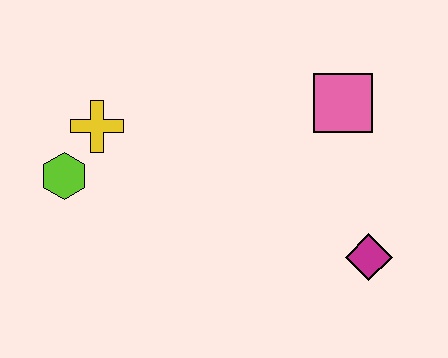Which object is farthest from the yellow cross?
The magenta diamond is farthest from the yellow cross.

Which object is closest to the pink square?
The magenta diamond is closest to the pink square.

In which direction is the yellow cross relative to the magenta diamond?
The yellow cross is to the left of the magenta diamond.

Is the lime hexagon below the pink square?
Yes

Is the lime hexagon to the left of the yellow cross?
Yes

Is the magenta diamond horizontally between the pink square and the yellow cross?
No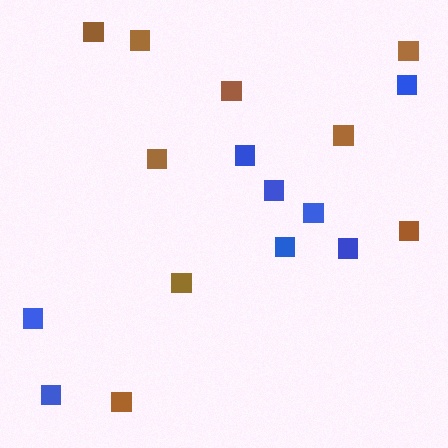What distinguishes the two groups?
There are 2 groups: one group of brown squares (9) and one group of blue squares (8).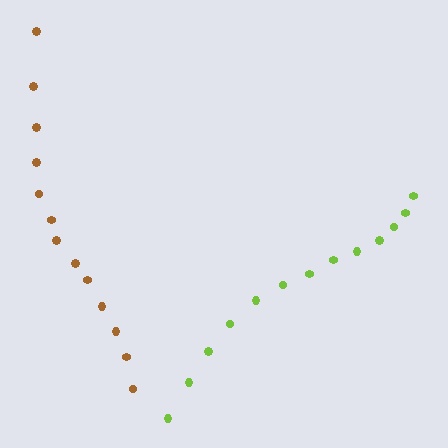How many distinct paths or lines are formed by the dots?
There are 2 distinct paths.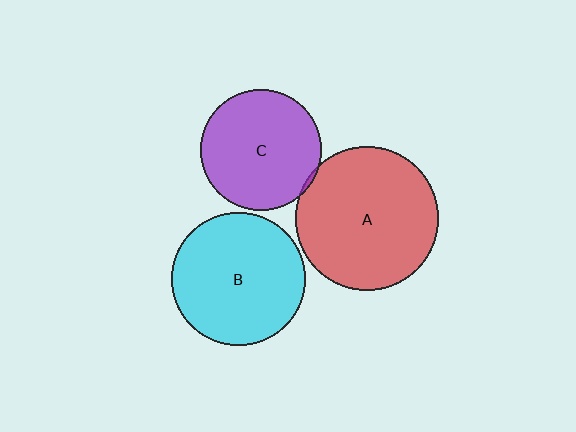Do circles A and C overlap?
Yes.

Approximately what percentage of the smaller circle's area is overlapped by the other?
Approximately 5%.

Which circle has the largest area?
Circle A (red).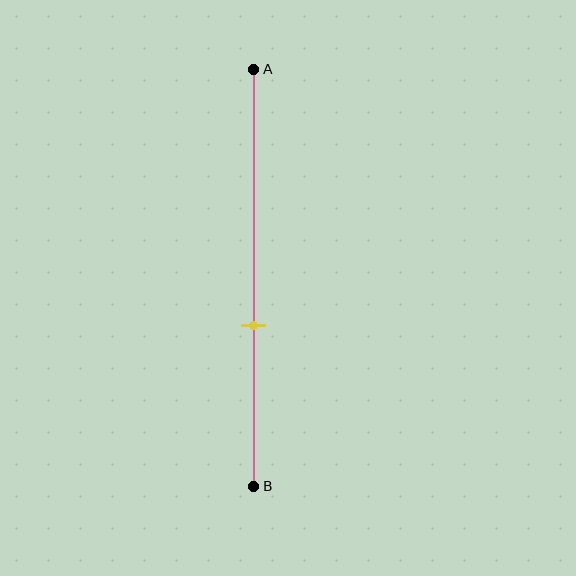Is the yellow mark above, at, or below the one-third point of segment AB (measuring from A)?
The yellow mark is below the one-third point of segment AB.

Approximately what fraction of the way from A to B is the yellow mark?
The yellow mark is approximately 60% of the way from A to B.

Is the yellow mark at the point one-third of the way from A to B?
No, the mark is at about 60% from A, not at the 33% one-third point.